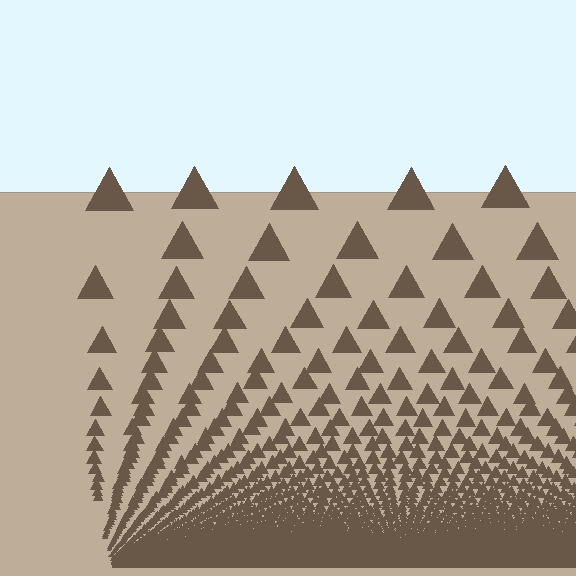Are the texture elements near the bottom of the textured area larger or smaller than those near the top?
Smaller. The gradient is inverted — elements near the bottom are smaller and denser.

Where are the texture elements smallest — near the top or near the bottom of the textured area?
Near the bottom.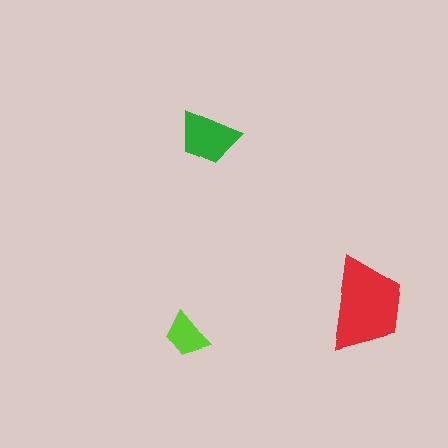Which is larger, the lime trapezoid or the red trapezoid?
The red one.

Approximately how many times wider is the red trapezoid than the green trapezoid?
About 1.5 times wider.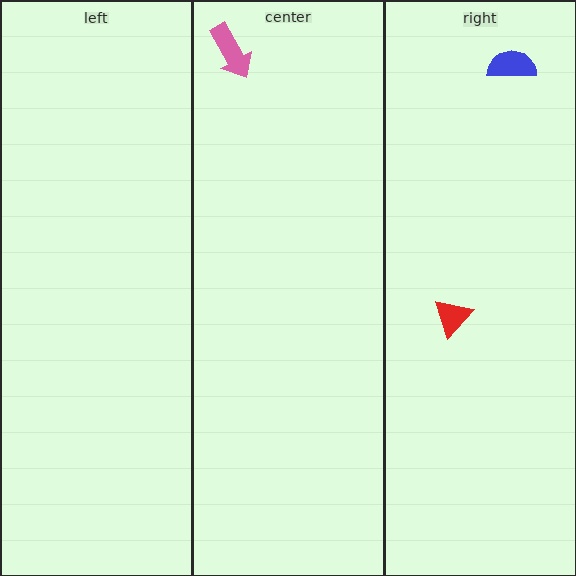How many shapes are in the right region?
2.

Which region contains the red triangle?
The right region.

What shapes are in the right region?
The red triangle, the blue semicircle.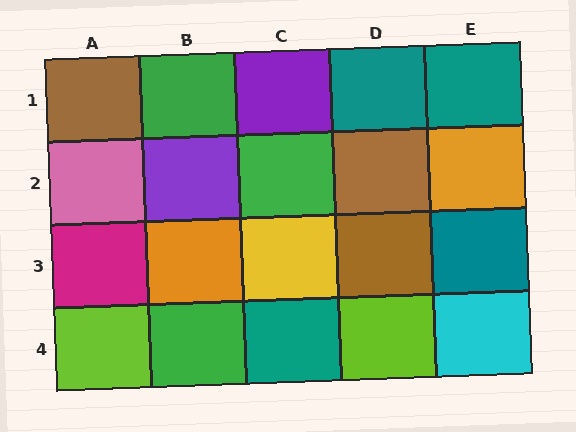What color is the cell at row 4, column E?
Cyan.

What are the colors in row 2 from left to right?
Pink, purple, green, brown, orange.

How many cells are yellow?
1 cell is yellow.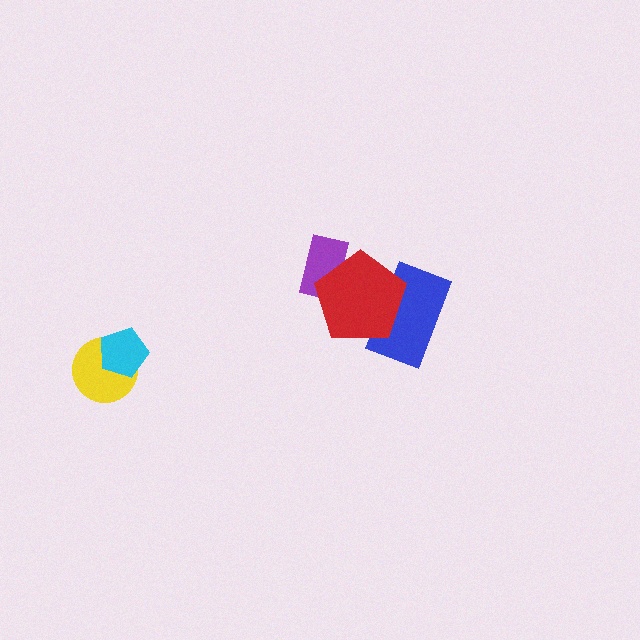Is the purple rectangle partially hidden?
Yes, it is partially covered by another shape.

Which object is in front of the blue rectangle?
The red pentagon is in front of the blue rectangle.